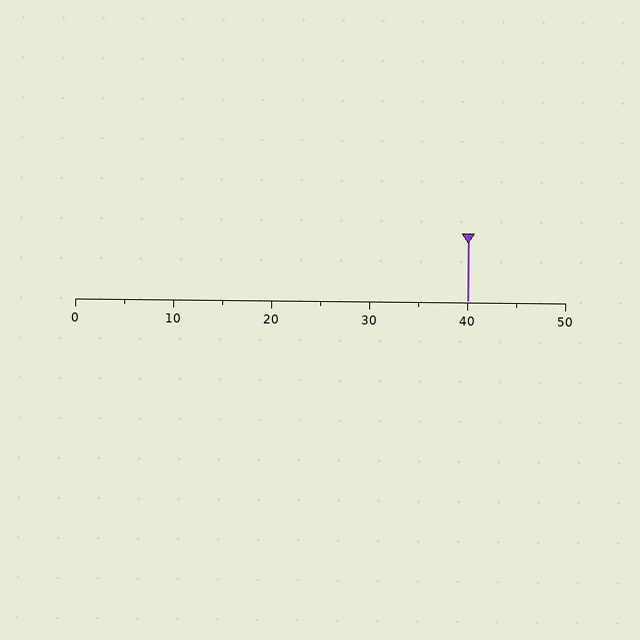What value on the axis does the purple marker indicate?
The marker indicates approximately 40.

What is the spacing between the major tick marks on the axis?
The major ticks are spaced 10 apart.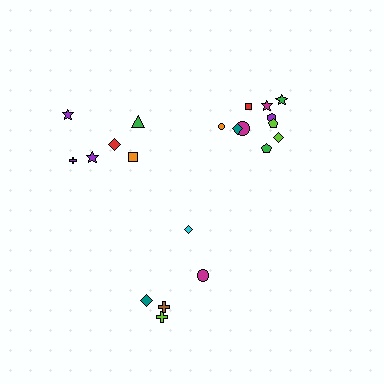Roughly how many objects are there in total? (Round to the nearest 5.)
Roughly 20 objects in total.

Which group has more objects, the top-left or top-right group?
The top-right group.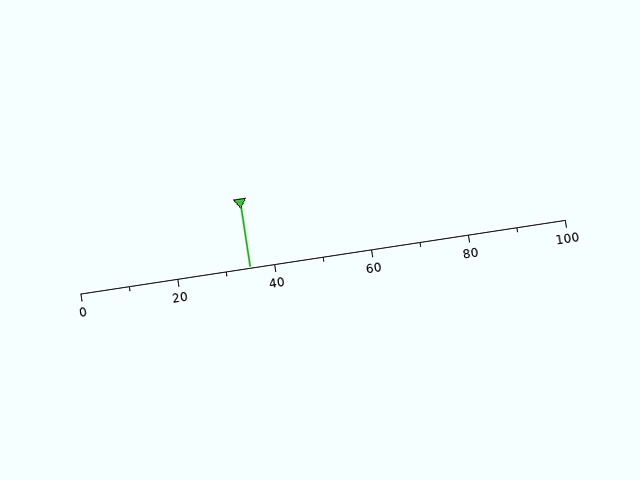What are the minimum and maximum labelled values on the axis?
The axis runs from 0 to 100.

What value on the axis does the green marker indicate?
The marker indicates approximately 35.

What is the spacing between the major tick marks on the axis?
The major ticks are spaced 20 apart.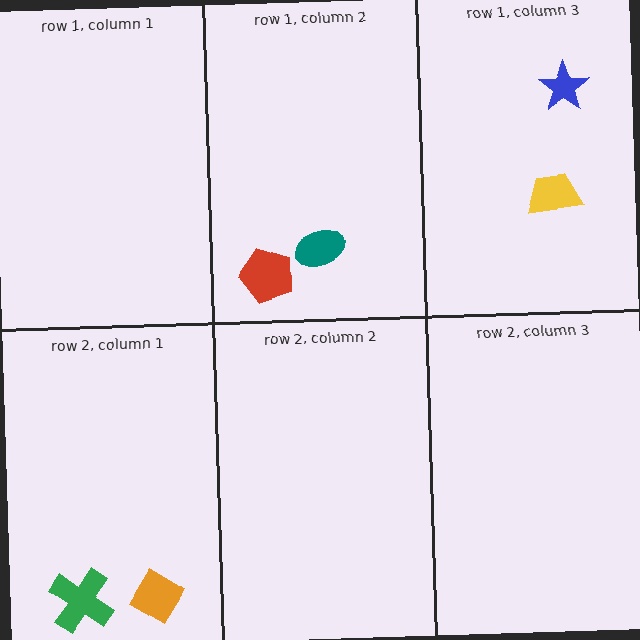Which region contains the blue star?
The row 1, column 3 region.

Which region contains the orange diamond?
The row 2, column 1 region.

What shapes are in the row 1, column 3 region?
The yellow trapezoid, the blue star.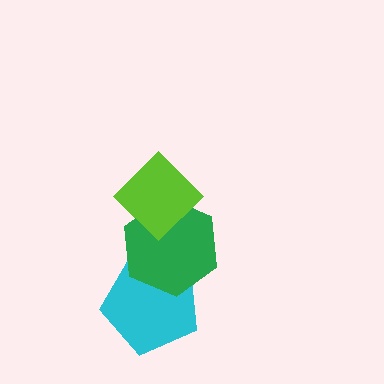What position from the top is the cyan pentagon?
The cyan pentagon is 3rd from the top.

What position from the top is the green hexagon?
The green hexagon is 2nd from the top.